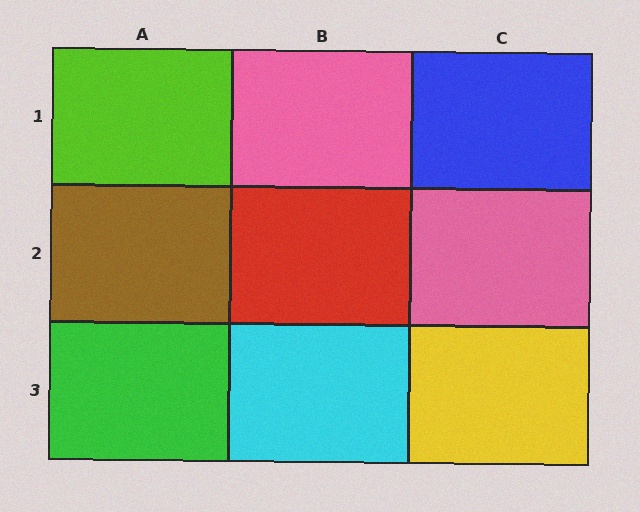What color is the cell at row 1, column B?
Pink.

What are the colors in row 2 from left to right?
Brown, red, pink.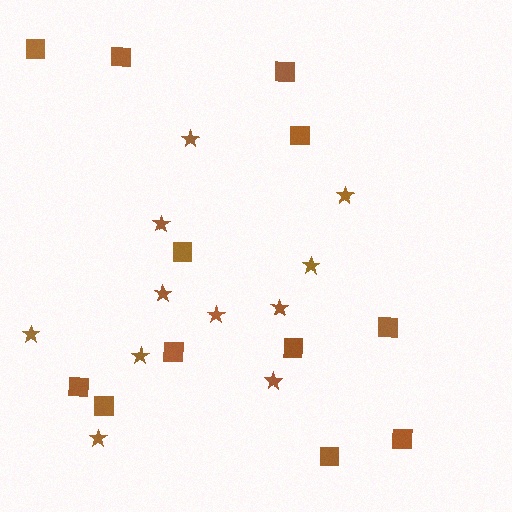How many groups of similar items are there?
There are 2 groups: one group of squares (12) and one group of stars (11).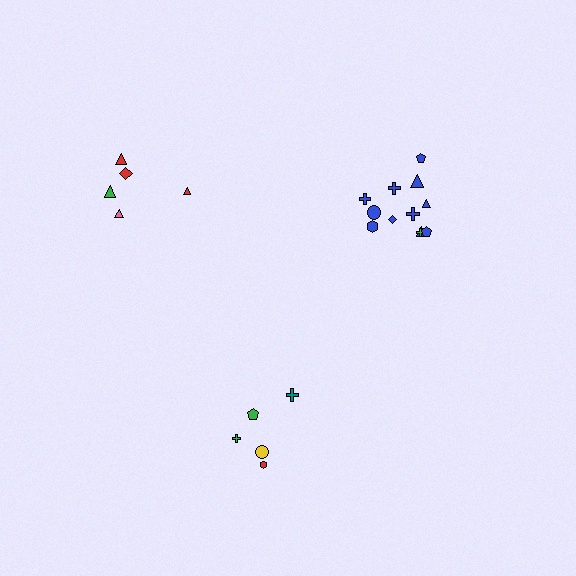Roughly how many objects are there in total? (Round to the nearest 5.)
Roughly 20 objects in total.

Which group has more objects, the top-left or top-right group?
The top-right group.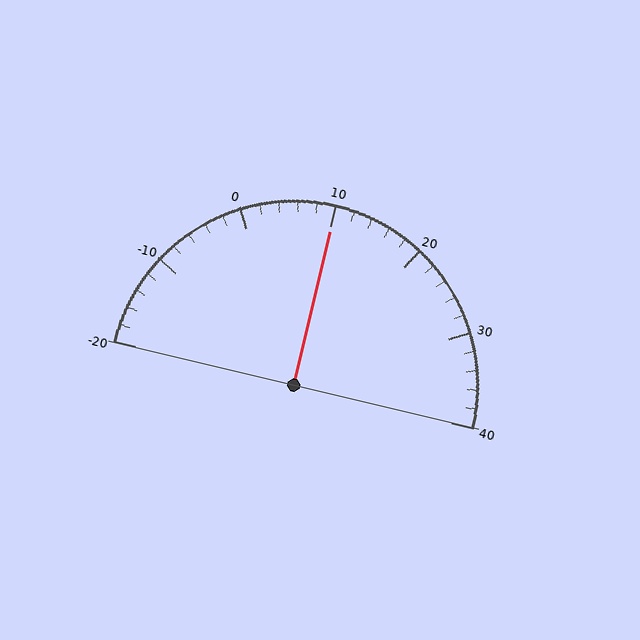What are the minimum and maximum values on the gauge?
The gauge ranges from -20 to 40.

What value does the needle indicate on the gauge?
The needle indicates approximately 10.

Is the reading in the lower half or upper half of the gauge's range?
The reading is in the upper half of the range (-20 to 40).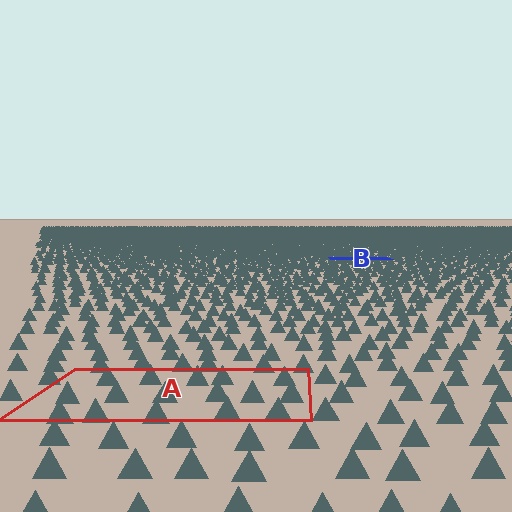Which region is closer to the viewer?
Region A is closer. The texture elements there are larger and more spread out.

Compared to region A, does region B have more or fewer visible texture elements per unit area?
Region B has more texture elements per unit area — they are packed more densely because it is farther away.